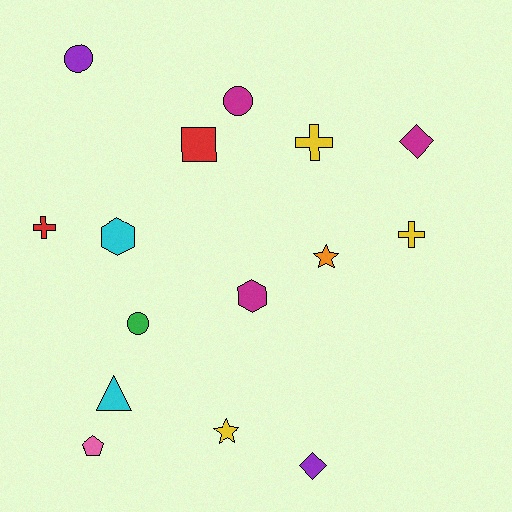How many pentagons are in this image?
There is 1 pentagon.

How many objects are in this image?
There are 15 objects.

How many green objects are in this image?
There is 1 green object.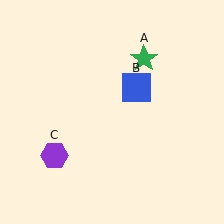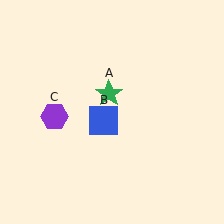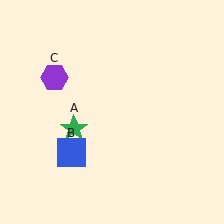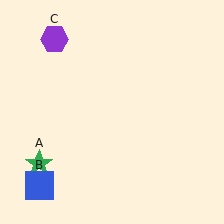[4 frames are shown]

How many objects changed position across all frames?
3 objects changed position: green star (object A), blue square (object B), purple hexagon (object C).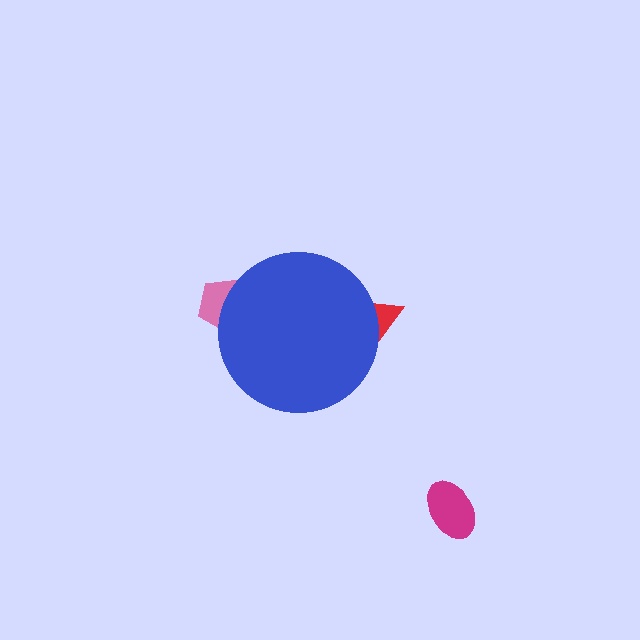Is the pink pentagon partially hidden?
Yes, the pink pentagon is partially hidden behind the blue circle.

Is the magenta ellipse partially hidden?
No, the magenta ellipse is fully visible.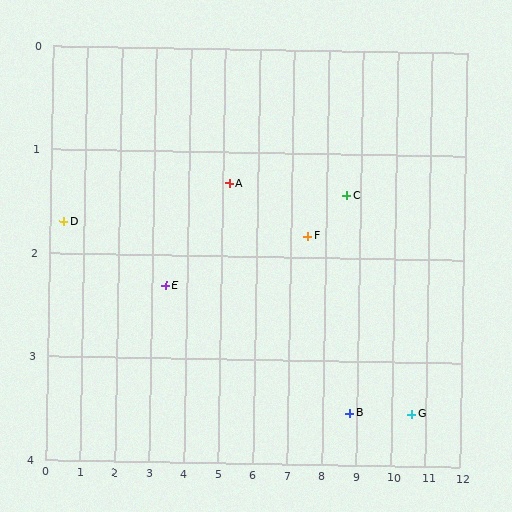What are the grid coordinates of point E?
Point E is at approximately (3.4, 2.3).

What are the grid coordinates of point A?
Point A is at approximately (5.2, 1.3).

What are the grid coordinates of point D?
Point D is at approximately (0.4, 1.7).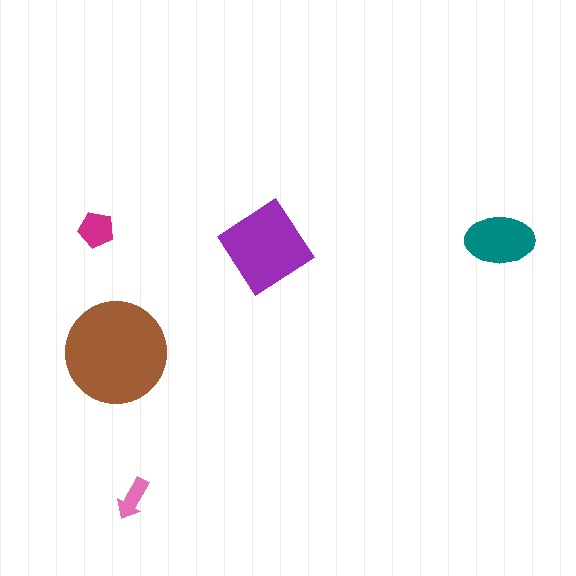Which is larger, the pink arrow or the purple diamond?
The purple diamond.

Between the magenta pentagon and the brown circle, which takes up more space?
The brown circle.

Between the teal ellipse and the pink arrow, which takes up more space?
The teal ellipse.